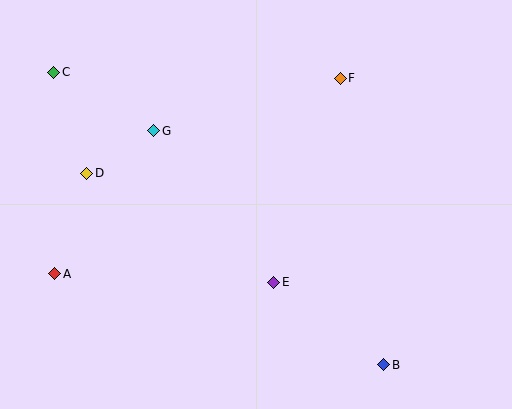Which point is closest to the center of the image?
Point E at (274, 282) is closest to the center.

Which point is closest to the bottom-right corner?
Point B is closest to the bottom-right corner.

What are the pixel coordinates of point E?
Point E is at (274, 282).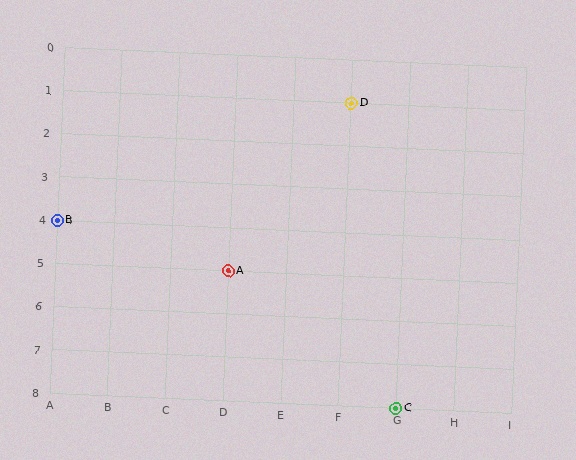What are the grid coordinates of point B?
Point B is at grid coordinates (A, 4).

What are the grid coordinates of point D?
Point D is at grid coordinates (F, 1).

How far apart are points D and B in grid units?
Points D and B are 5 columns and 3 rows apart (about 5.8 grid units diagonally).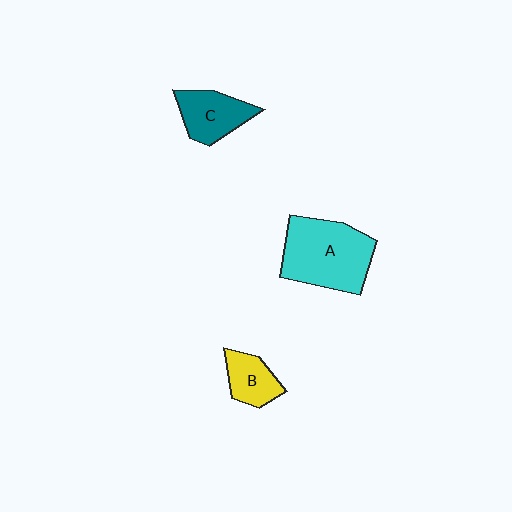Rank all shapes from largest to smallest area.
From largest to smallest: A (cyan), C (teal), B (yellow).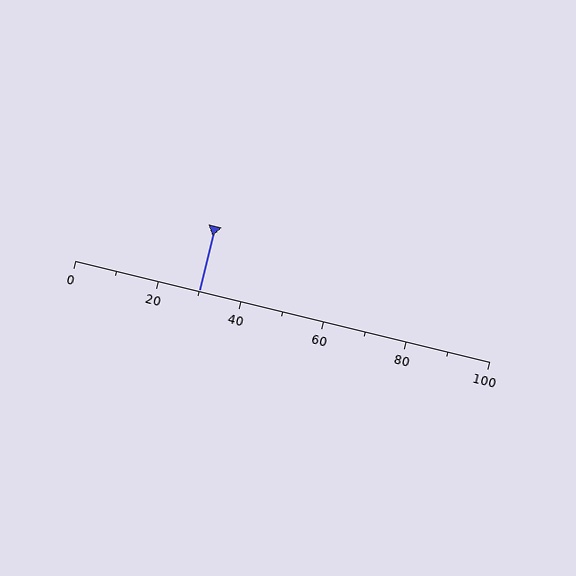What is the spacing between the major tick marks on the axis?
The major ticks are spaced 20 apart.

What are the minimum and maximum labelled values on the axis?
The axis runs from 0 to 100.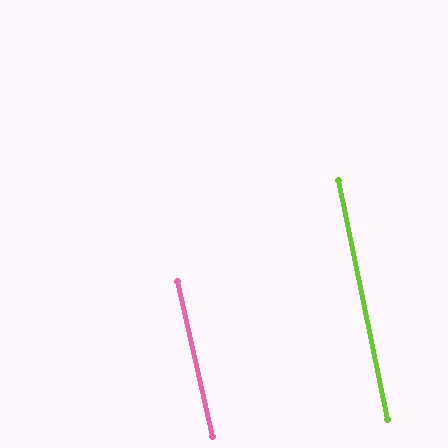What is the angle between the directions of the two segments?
Approximately 1 degree.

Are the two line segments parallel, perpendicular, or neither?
Parallel — their directions differ by only 0.9°.